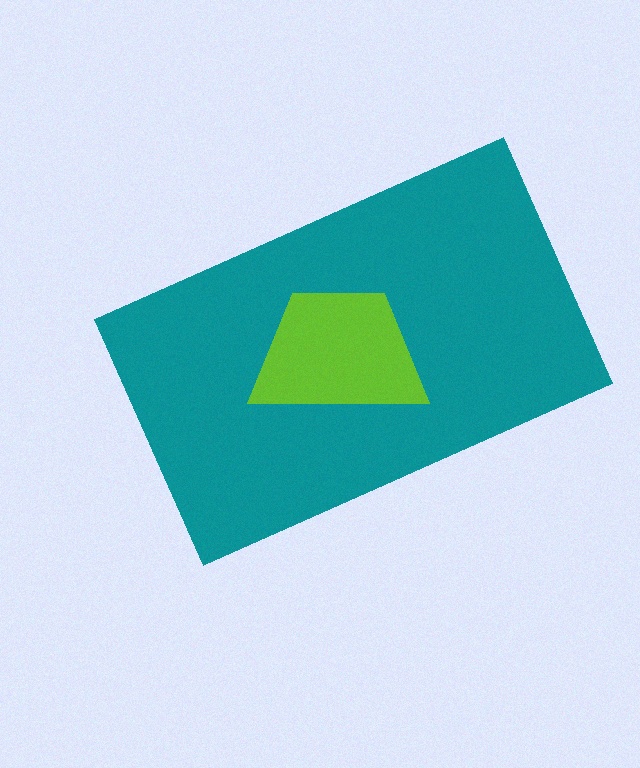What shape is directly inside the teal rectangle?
The lime trapezoid.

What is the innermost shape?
The lime trapezoid.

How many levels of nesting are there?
2.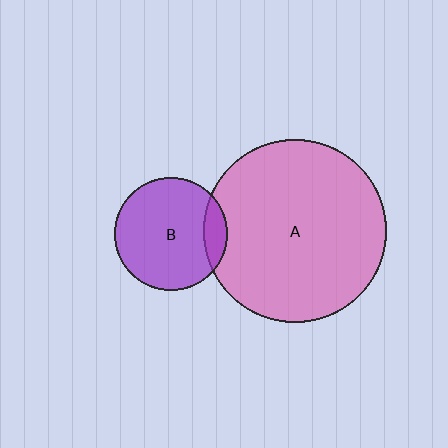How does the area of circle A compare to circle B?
Approximately 2.6 times.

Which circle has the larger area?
Circle A (pink).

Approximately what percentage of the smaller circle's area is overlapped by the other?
Approximately 15%.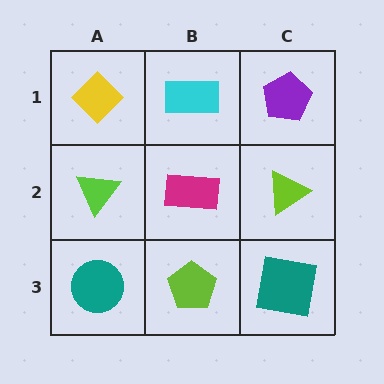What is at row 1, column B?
A cyan rectangle.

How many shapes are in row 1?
3 shapes.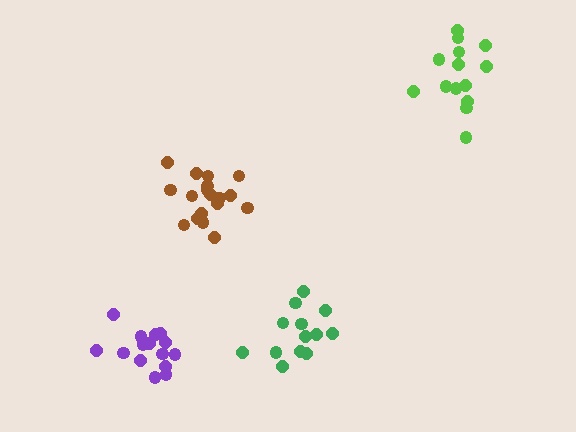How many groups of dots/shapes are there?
There are 4 groups.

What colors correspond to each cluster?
The clusters are colored: brown, purple, green, lime.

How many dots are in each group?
Group 1: 18 dots, Group 2: 15 dots, Group 3: 14 dots, Group 4: 14 dots (61 total).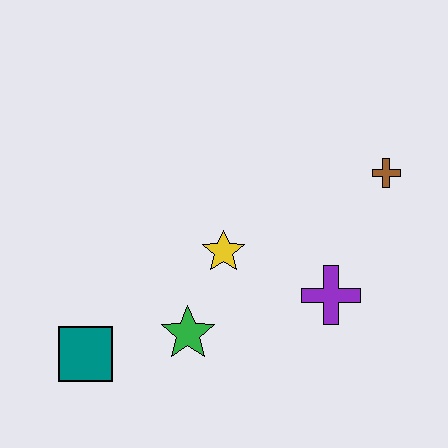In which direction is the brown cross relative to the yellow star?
The brown cross is to the right of the yellow star.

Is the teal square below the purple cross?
Yes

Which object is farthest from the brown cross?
The teal square is farthest from the brown cross.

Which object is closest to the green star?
The yellow star is closest to the green star.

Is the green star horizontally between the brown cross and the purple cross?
No